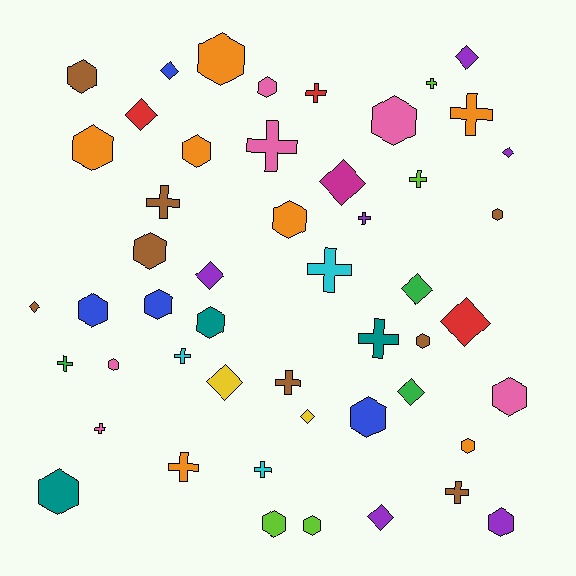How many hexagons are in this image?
There are 21 hexagons.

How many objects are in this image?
There are 50 objects.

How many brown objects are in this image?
There are 8 brown objects.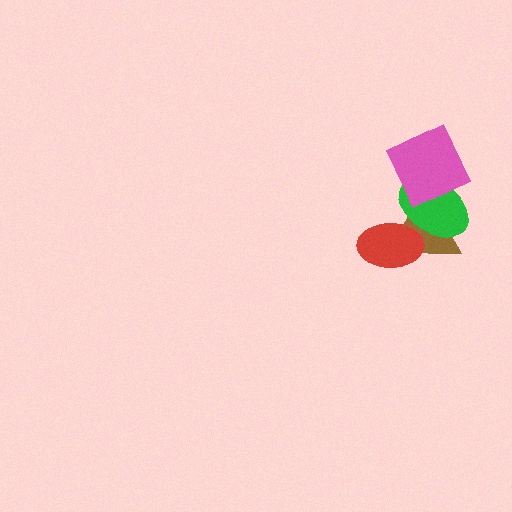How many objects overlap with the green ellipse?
3 objects overlap with the green ellipse.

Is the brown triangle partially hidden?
Yes, it is partially covered by another shape.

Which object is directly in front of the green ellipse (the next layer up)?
The pink diamond is directly in front of the green ellipse.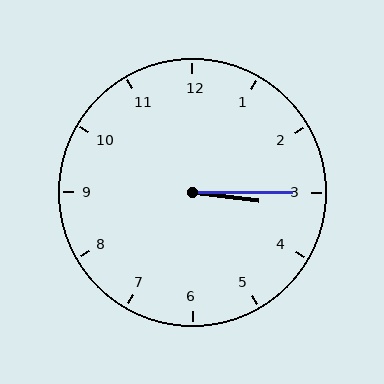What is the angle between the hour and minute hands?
Approximately 8 degrees.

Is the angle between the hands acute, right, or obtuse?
It is acute.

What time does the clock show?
3:15.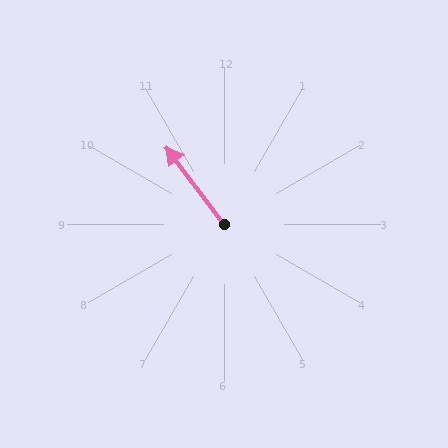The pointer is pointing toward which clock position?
Roughly 11 o'clock.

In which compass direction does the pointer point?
Northwest.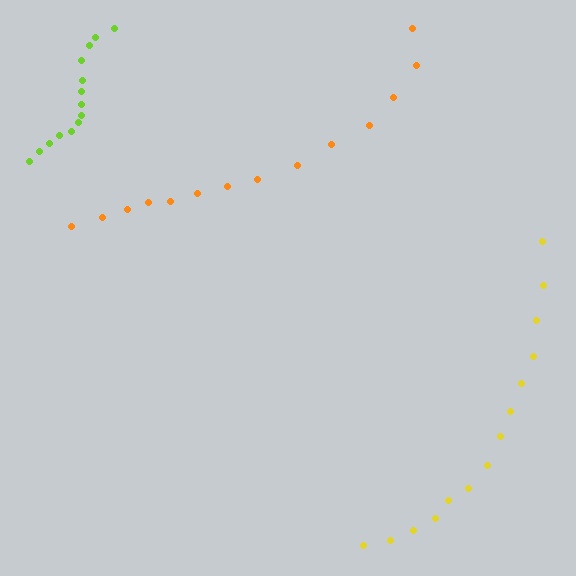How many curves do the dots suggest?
There are 3 distinct paths.